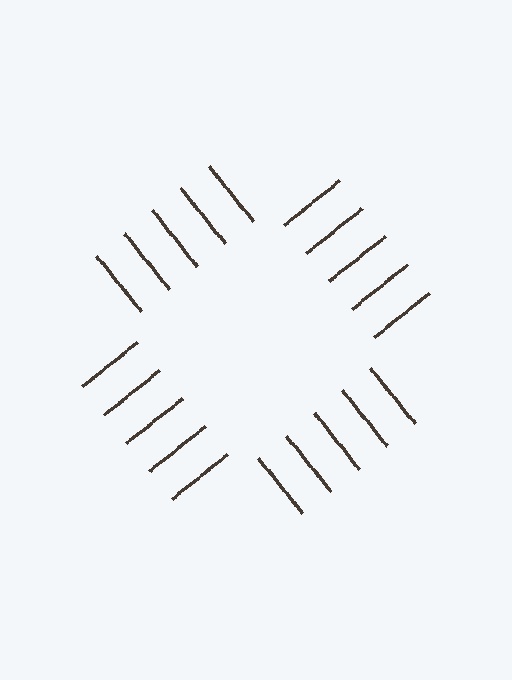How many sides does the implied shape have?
4 sides — the line-ends trace a square.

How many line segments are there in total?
20 — 5 along each of the 4 edges.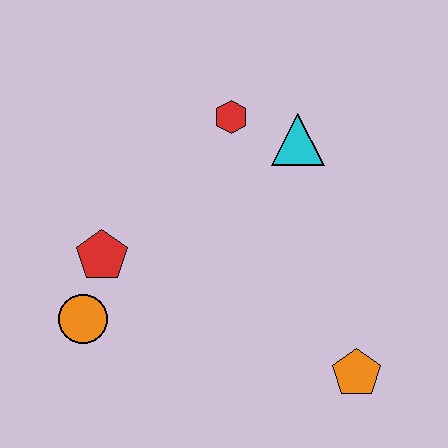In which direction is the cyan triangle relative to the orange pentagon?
The cyan triangle is above the orange pentagon.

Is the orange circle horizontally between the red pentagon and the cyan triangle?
No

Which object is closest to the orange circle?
The red pentagon is closest to the orange circle.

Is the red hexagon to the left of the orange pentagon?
Yes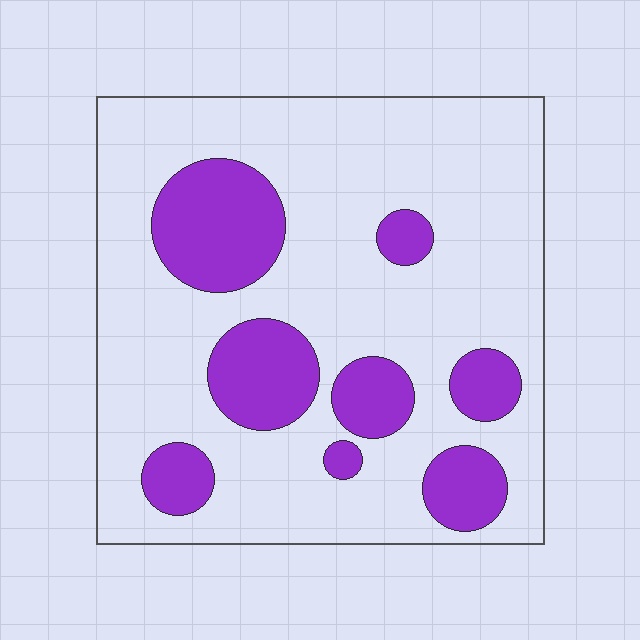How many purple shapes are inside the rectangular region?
8.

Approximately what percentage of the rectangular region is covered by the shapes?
Approximately 25%.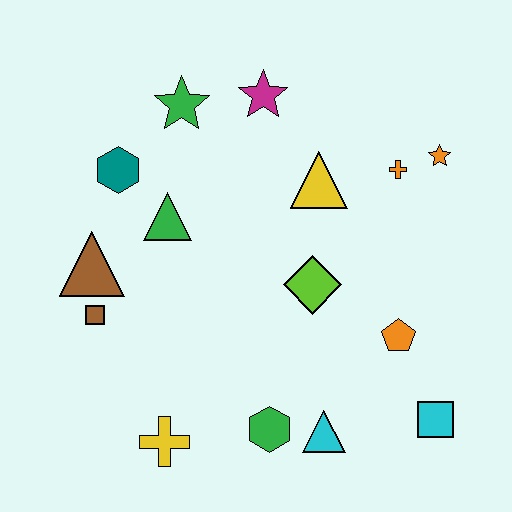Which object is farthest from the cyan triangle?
The green star is farthest from the cyan triangle.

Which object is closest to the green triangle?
The teal hexagon is closest to the green triangle.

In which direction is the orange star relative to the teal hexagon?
The orange star is to the right of the teal hexagon.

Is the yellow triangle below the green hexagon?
No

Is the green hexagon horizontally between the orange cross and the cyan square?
No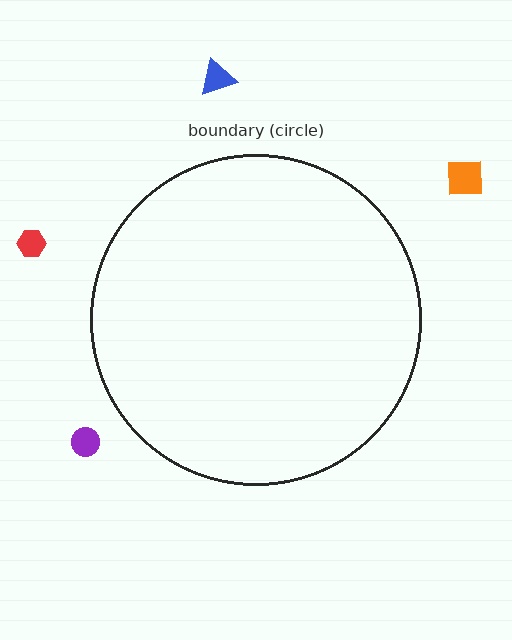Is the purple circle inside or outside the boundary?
Outside.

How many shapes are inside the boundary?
0 inside, 4 outside.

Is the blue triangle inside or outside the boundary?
Outside.